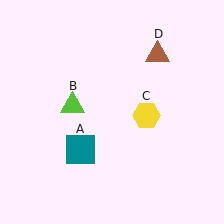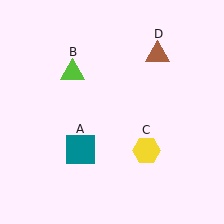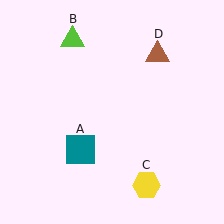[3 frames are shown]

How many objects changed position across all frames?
2 objects changed position: lime triangle (object B), yellow hexagon (object C).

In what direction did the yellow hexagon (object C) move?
The yellow hexagon (object C) moved down.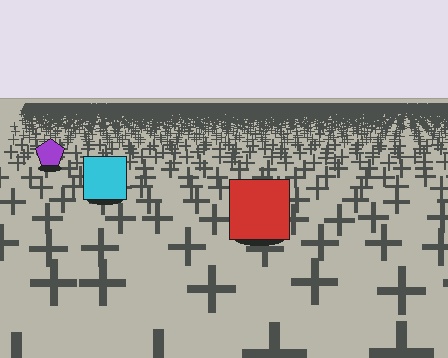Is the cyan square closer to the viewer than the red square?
No. The red square is closer — you can tell from the texture gradient: the ground texture is coarser near it.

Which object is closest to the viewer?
The red square is closest. The texture marks near it are larger and more spread out.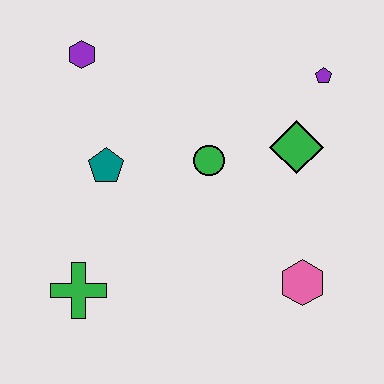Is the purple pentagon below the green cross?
No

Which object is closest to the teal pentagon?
The green circle is closest to the teal pentagon.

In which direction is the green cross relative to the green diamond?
The green cross is to the left of the green diamond.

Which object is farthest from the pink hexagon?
The purple hexagon is farthest from the pink hexagon.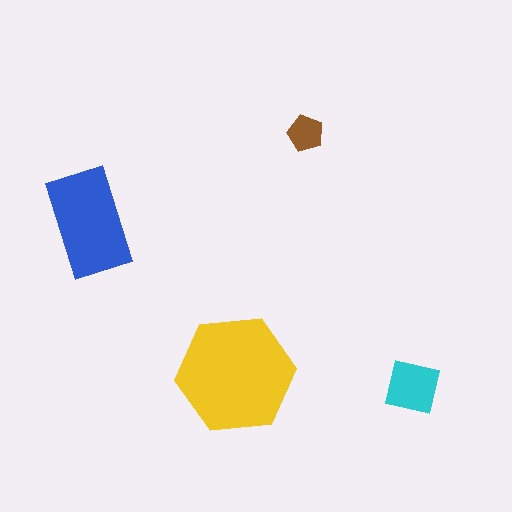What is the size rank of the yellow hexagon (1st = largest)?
1st.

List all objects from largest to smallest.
The yellow hexagon, the blue rectangle, the cyan square, the brown pentagon.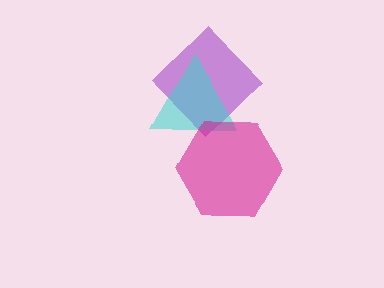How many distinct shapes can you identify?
There are 3 distinct shapes: a purple diamond, a cyan triangle, a magenta hexagon.